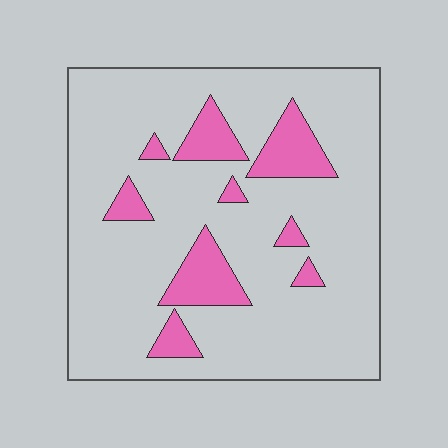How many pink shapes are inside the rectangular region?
9.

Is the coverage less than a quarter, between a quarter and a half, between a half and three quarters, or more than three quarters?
Less than a quarter.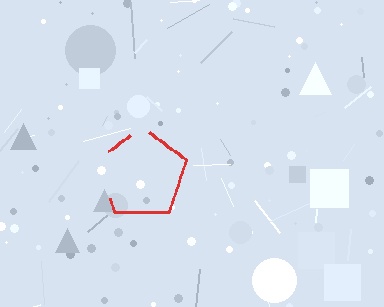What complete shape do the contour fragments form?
The contour fragments form a pentagon.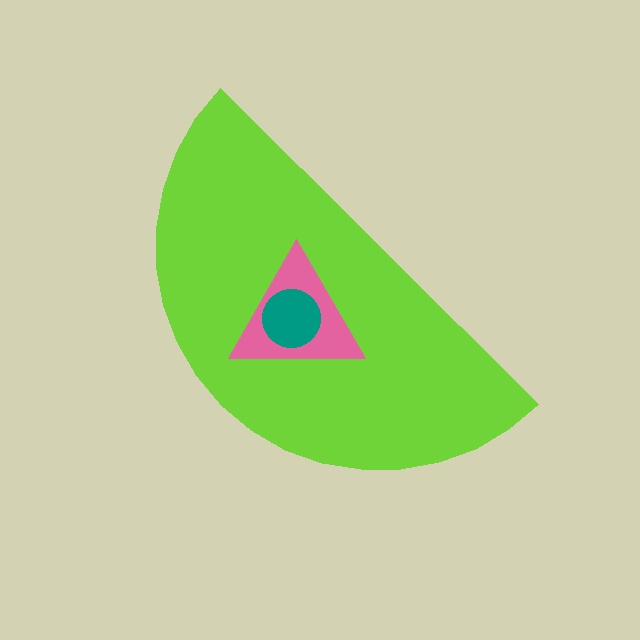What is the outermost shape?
The lime semicircle.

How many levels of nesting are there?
3.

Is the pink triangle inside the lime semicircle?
Yes.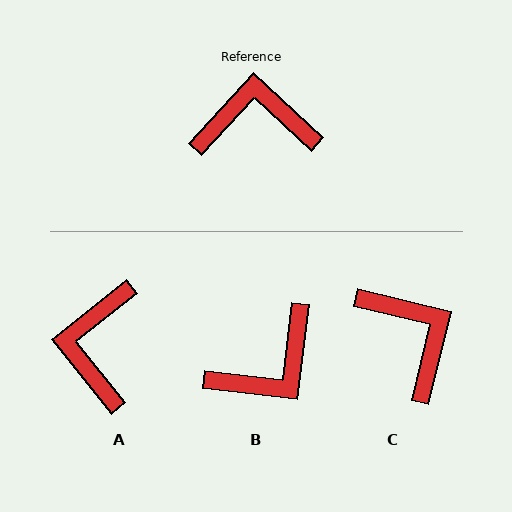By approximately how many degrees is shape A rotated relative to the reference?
Approximately 81 degrees counter-clockwise.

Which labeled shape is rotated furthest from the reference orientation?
B, about 144 degrees away.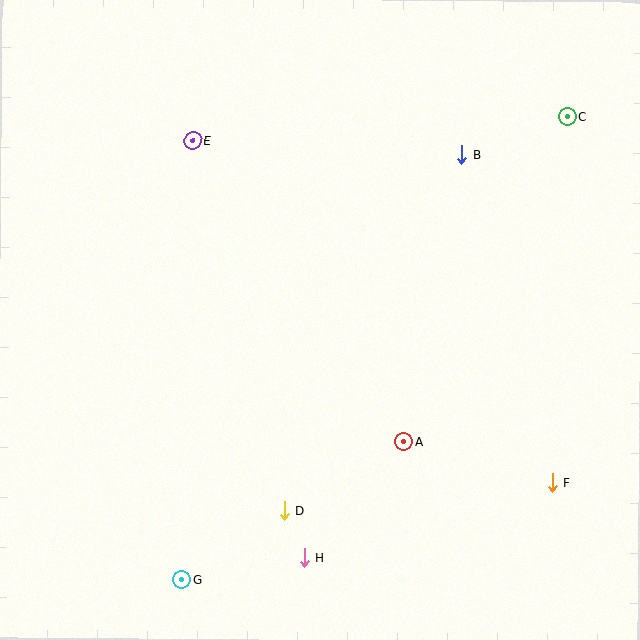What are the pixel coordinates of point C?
Point C is at (567, 117).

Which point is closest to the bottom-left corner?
Point G is closest to the bottom-left corner.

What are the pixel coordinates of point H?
Point H is at (304, 558).